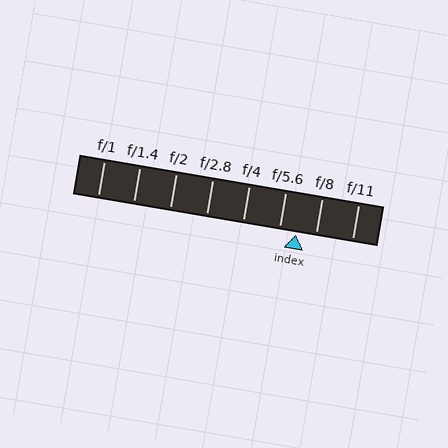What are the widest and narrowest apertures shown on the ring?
The widest aperture shown is f/1 and the narrowest is f/11.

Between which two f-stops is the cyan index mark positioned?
The index mark is between f/5.6 and f/8.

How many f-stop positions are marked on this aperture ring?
There are 8 f-stop positions marked.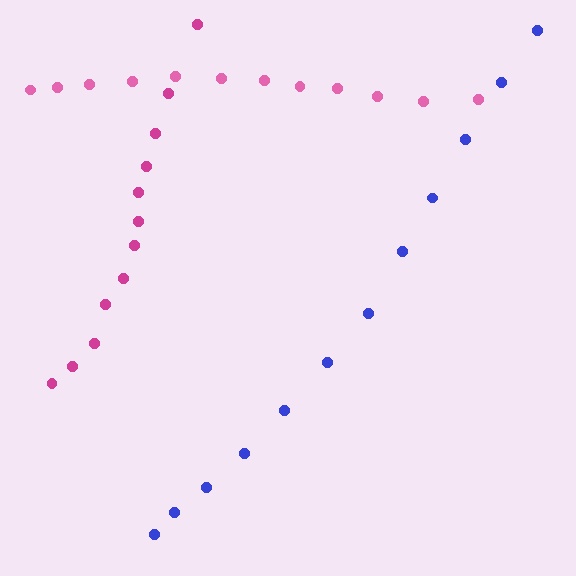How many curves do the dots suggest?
There are 3 distinct paths.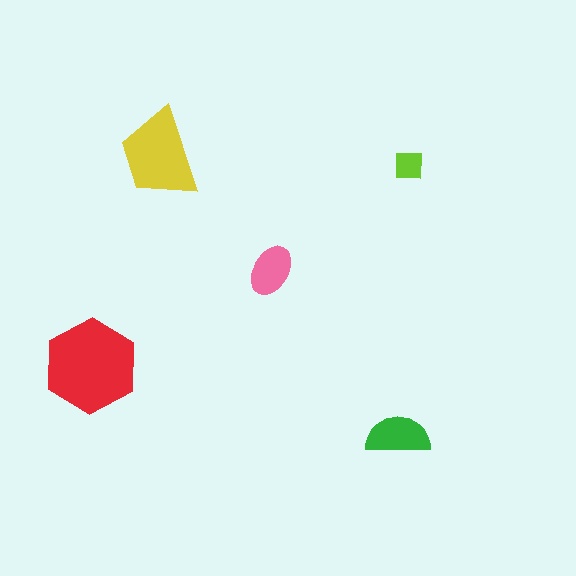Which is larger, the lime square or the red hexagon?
The red hexagon.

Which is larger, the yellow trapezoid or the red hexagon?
The red hexagon.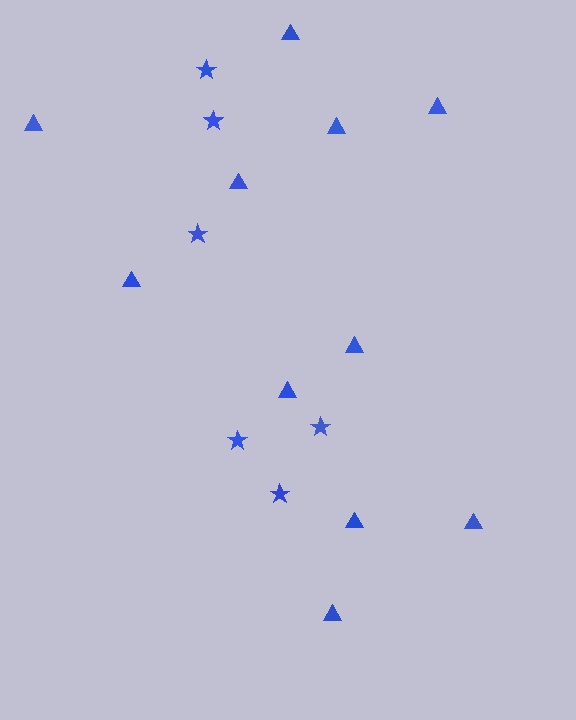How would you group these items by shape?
There are 2 groups: one group of triangles (11) and one group of stars (6).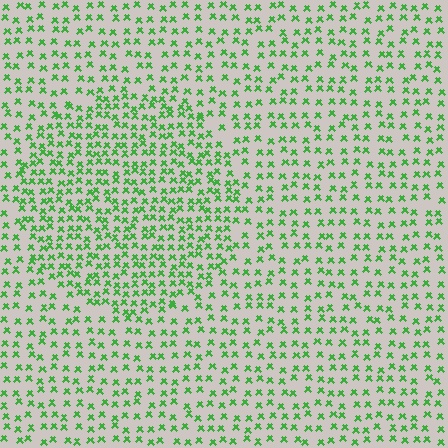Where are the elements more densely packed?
The elements are more densely packed inside the circle boundary.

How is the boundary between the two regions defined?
The boundary is defined by a change in element density (approximately 1.7x ratio). All elements are the same color, size, and shape.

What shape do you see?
I see a circle.